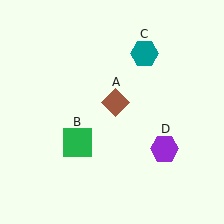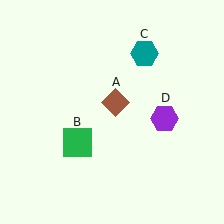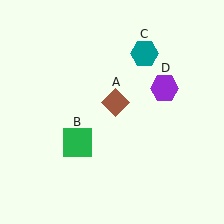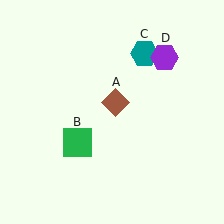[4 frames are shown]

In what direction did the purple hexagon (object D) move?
The purple hexagon (object D) moved up.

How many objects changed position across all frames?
1 object changed position: purple hexagon (object D).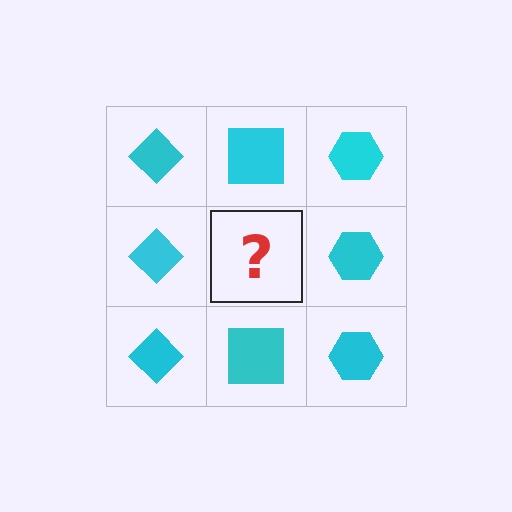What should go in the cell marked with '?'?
The missing cell should contain a cyan square.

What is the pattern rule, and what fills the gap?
The rule is that each column has a consistent shape. The gap should be filled with a cyan square.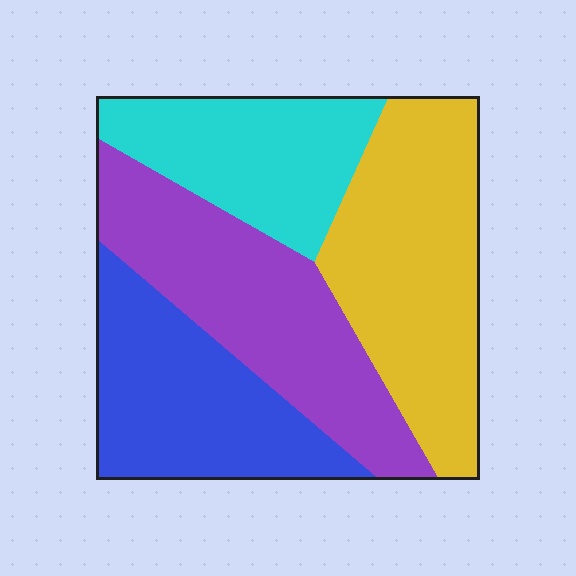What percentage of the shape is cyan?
Cyan takes up between a sixth and a third of the shape.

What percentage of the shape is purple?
Purple covers 27% of the shape.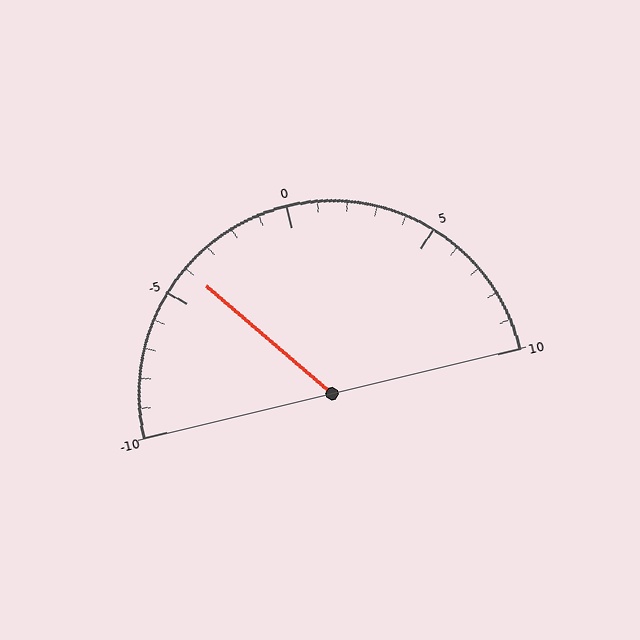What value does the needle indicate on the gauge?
The needle indicates approximately -4.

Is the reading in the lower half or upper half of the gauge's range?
The reading is in the lower half of the range (-10 to 10).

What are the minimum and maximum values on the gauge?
The gauge ranges from -10 to 10.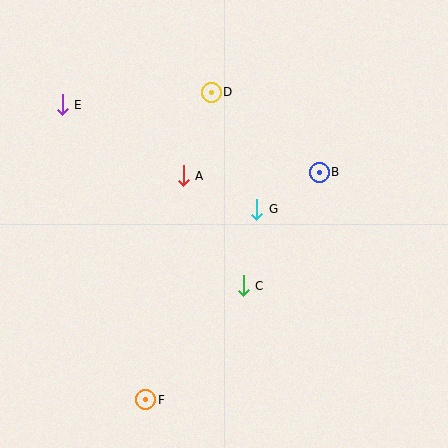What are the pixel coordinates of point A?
Point A is at (183, 176).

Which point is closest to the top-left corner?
Point E is closest to the top-left corner.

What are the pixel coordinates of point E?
Point E is at (62, 105).